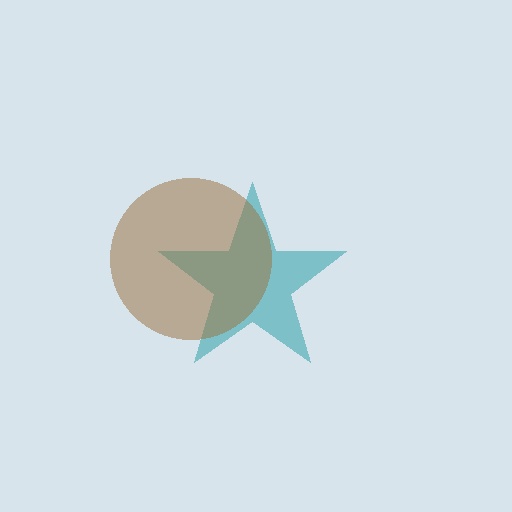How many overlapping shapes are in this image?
There are 2 overlapping shapes in the image.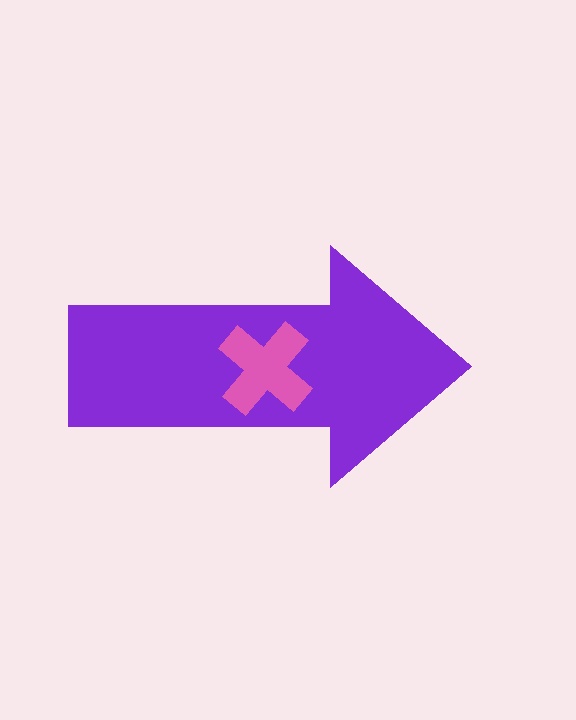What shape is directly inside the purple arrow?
The pink cross.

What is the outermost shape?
The purple arrow.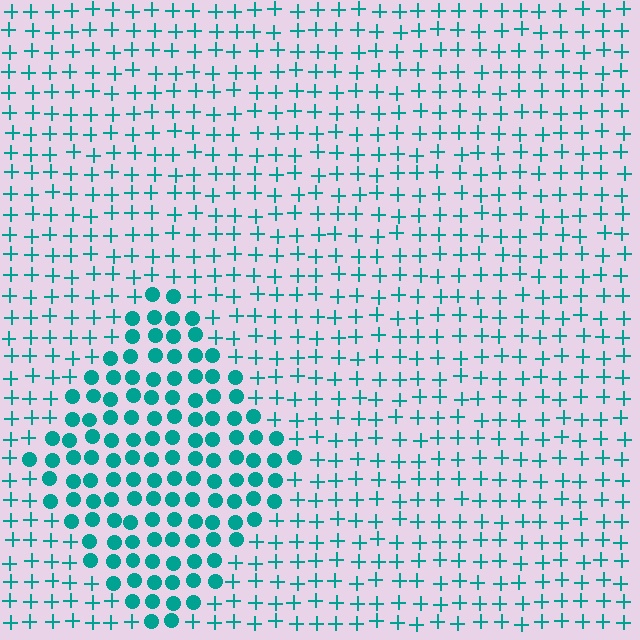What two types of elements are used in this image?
The image uses circles inside the diamond region and plus signs outside it.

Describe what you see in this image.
The image is filled with small teal elements arranged in a uniform grid. A diamond-shaped region contains circles, while the surrounding area contains plus signs. The boundary is defined purely by the change in element shape.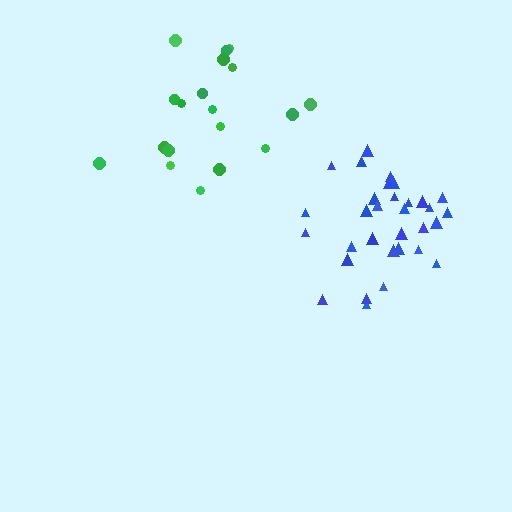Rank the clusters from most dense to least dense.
blue, green.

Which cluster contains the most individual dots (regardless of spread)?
Blue (32).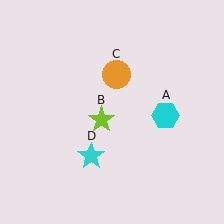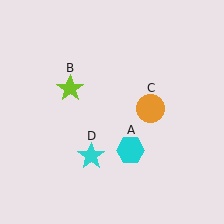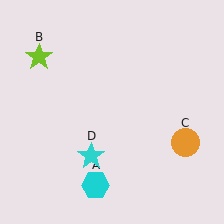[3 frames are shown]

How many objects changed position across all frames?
3 objects changed position: cyan hexagon (object A), lime star (object B), orange circle (object C).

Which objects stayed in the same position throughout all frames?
Cyan star (object D) remained stationary.